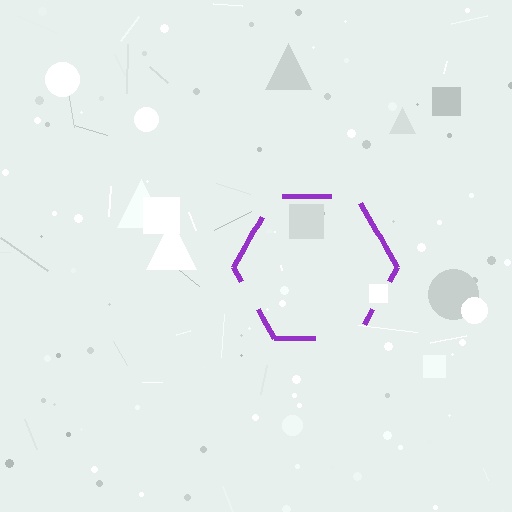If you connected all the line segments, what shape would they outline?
They would outline a hexagon.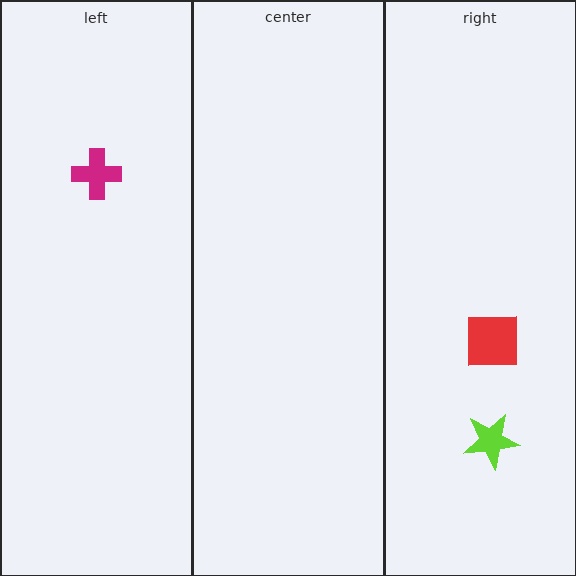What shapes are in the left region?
The magenta cross.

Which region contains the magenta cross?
The left region.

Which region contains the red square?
The right region.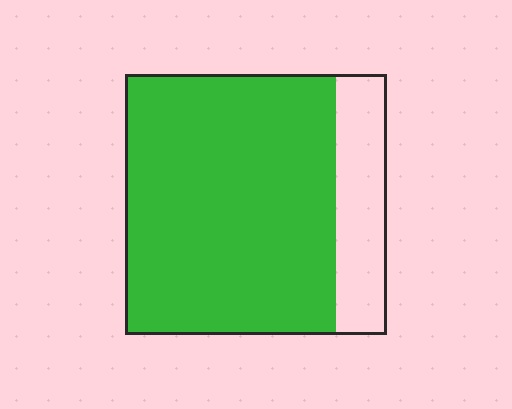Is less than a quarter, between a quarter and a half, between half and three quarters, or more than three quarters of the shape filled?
More than three quarters.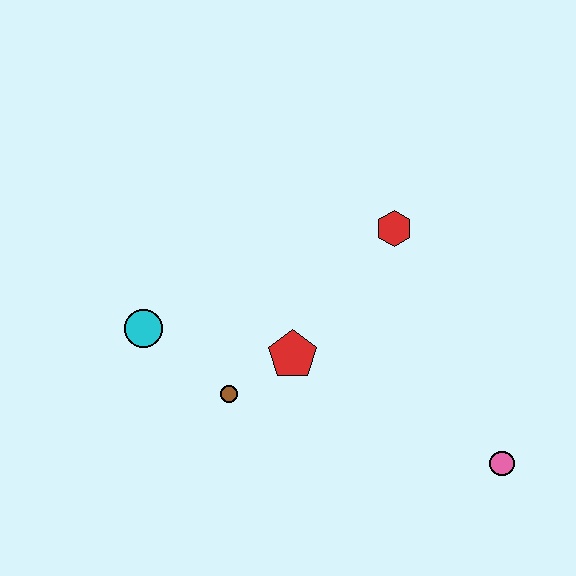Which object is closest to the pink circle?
The red pentagon is closest to the pink circle.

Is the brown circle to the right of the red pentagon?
No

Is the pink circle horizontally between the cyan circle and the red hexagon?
No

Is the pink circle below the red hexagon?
Yes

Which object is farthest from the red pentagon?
The pink circle is farthest from the red pentagon.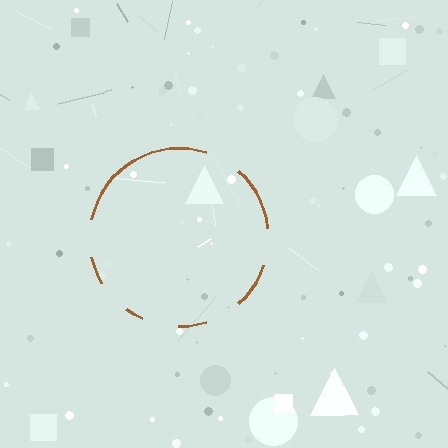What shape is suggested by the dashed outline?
The dashed outline suggests a circle.